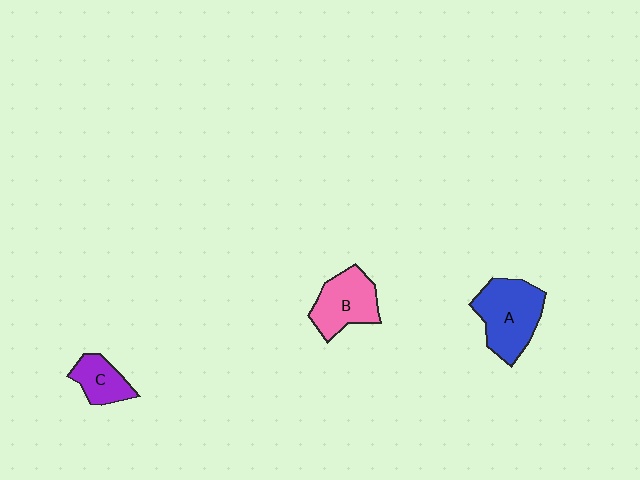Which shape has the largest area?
Shape A (blue).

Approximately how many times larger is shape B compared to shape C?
Approximately 1.5 times.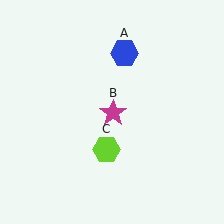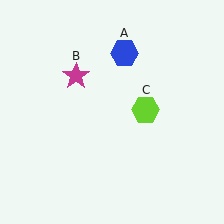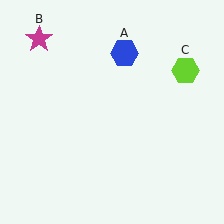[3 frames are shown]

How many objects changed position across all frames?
2 objects changed position: magenta star (object B), lime hexagon (object C).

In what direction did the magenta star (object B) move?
The magenta star (object B) moved up and to the left.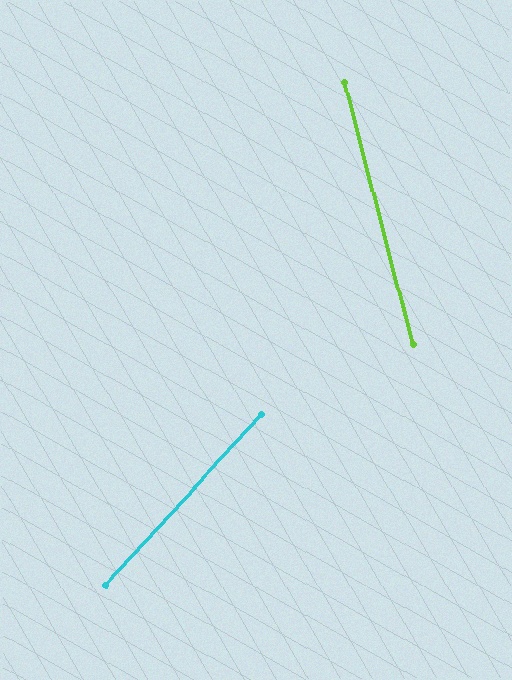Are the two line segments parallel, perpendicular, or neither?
Neither parallel nor perpendicular — they differ by about 57°.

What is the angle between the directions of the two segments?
Approximately 57 degrees.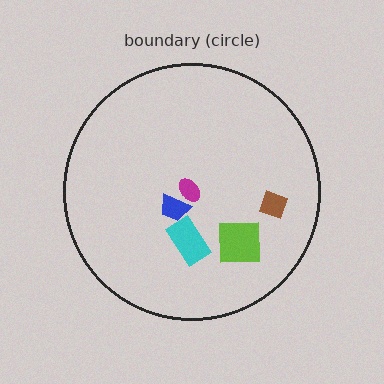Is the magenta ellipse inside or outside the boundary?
Inside.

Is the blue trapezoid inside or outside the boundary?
Inside.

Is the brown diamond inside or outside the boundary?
Inside.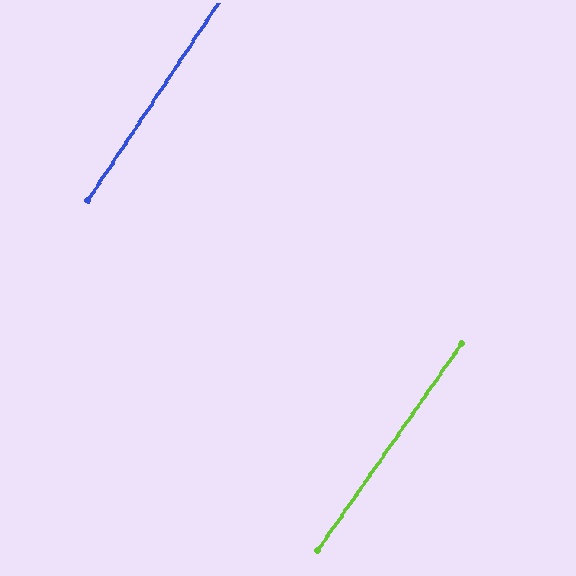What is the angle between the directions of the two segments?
Approximately 2 degrees.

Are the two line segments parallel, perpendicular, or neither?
Parallel — their directions differ by only 1.6°.